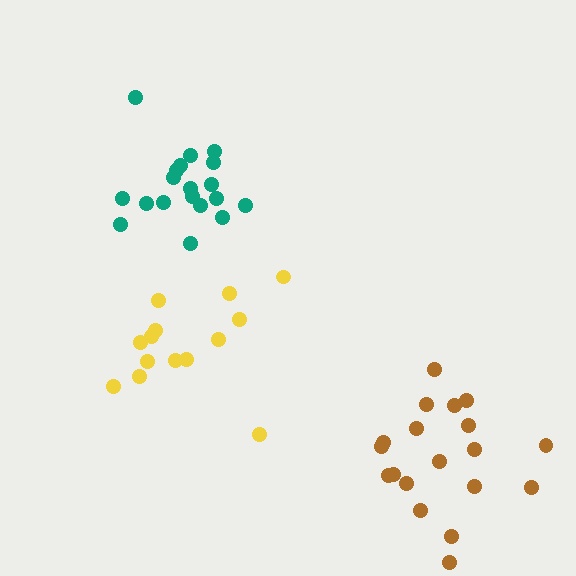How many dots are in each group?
Group 1: 14 dots, Group 2: 19 dots, Group 3: 19 dots (52 total).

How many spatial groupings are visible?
There are 3 spatial groupings.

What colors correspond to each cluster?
The clusters are colored: yellow, brown, teal.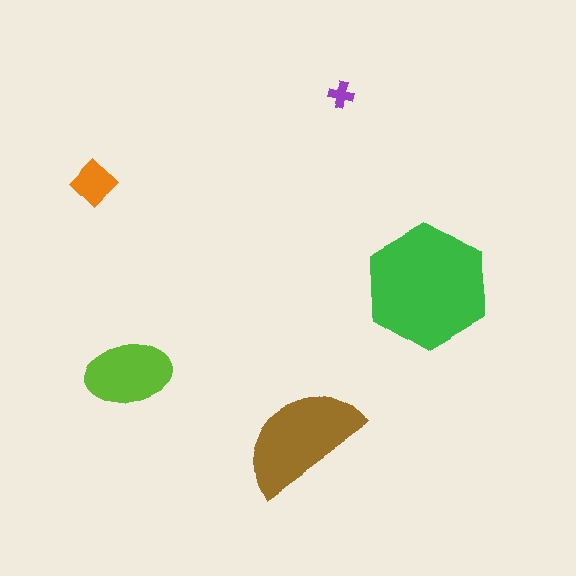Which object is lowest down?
The brown semicircle is bottommost.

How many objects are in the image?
There are 5 objects in the image.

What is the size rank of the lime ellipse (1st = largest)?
3rd.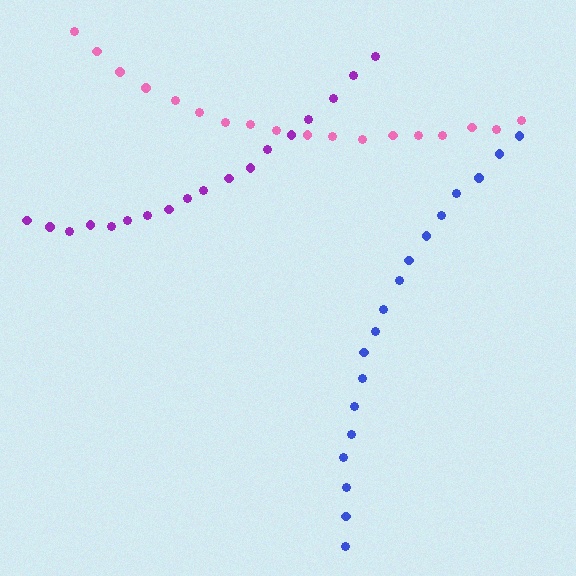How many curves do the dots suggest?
There are 3 distinct paths.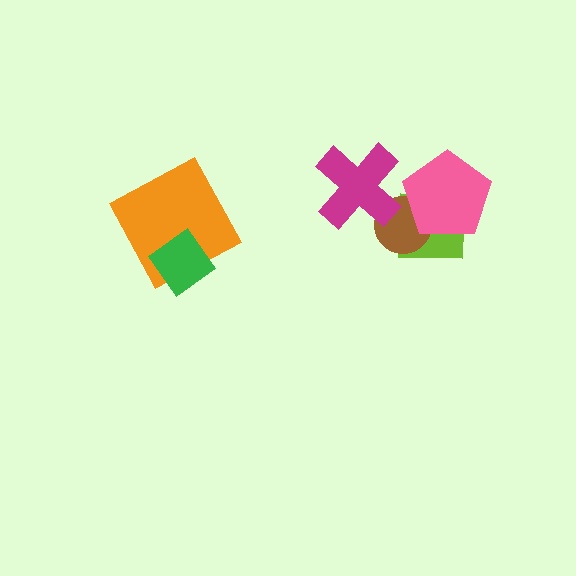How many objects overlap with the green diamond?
1 object overlaps with the green diamond.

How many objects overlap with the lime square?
2 objects overlap with the lime square.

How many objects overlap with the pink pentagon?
2 objects overlap with the pink pentagon.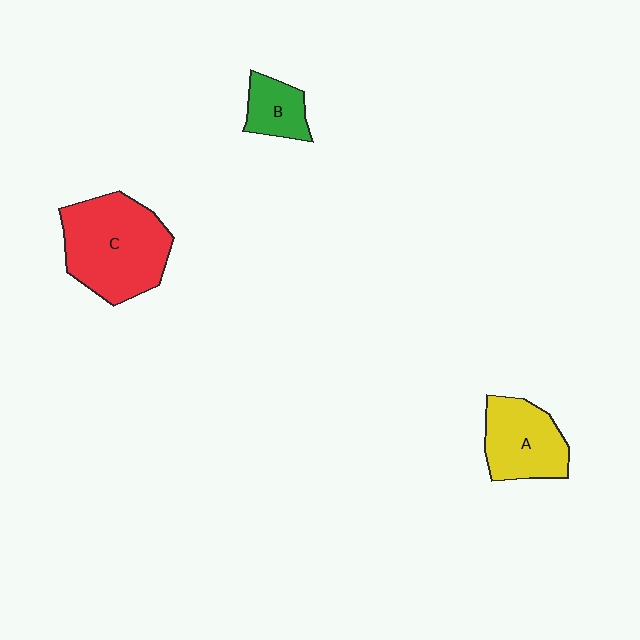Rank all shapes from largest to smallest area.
From largest to smallest: C (red), A (yellow), B (green).